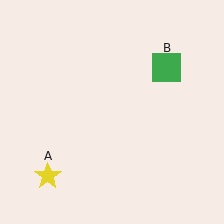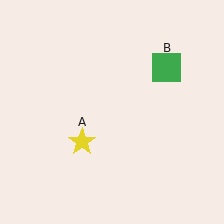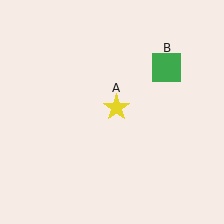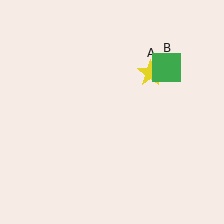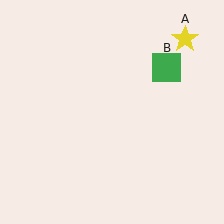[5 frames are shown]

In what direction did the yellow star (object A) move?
The yellow star (object A) moved up and to the right.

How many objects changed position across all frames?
1 object changed position: yellow star (object A).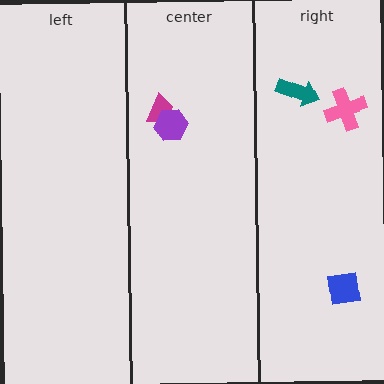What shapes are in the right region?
The blue square, the pink cross, the teal arrow.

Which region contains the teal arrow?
The right region.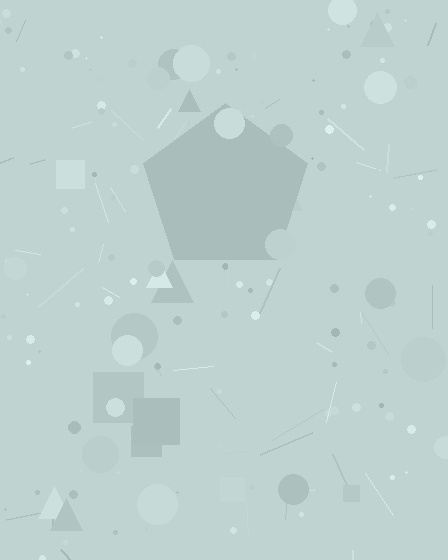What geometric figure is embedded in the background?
A pentagon is embedded in the background.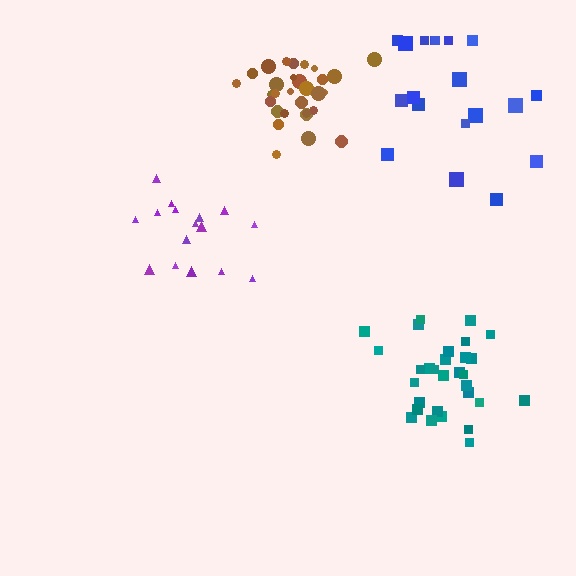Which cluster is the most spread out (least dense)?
Blue.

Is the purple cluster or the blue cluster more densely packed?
Purple.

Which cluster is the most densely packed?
Brown.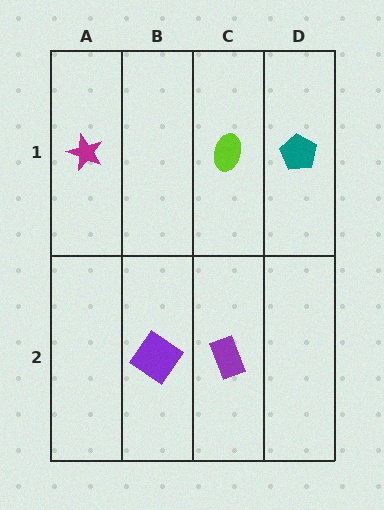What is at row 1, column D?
A teal pentagon.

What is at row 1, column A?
A magenta star.